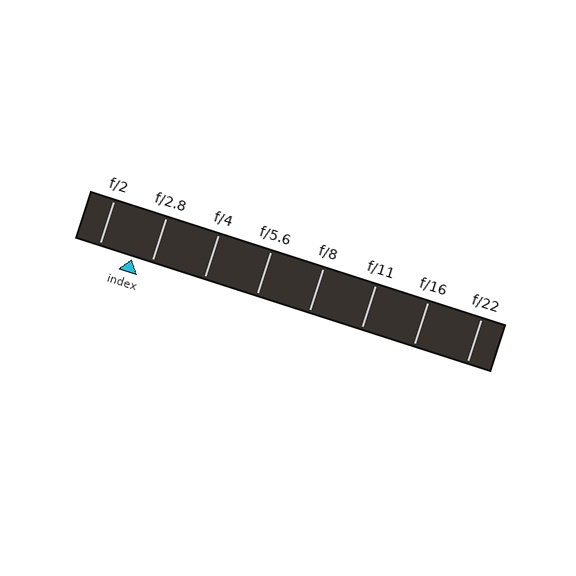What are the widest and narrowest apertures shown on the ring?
The widest aperture shown is f/2 and the narrowest is f/22.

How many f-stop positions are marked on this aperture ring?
There are 8 f-stop positions marked.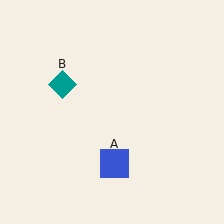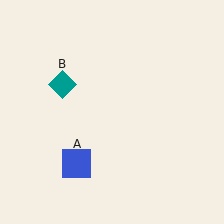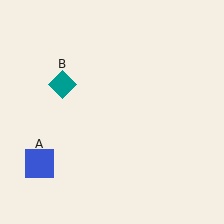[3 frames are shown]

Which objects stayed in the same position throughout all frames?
Teal diamond (object B) remained stationary.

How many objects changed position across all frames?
1 object changed position: blue square (object A).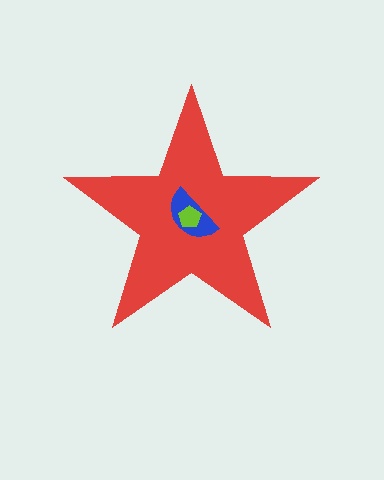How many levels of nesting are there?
3.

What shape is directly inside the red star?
The blue semicircle.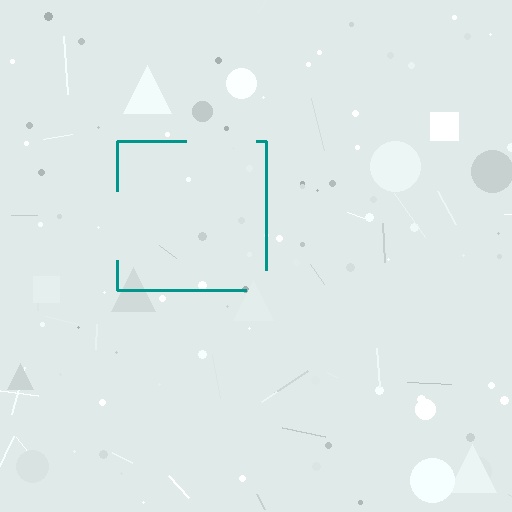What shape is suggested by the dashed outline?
The dashed outline suggests a square.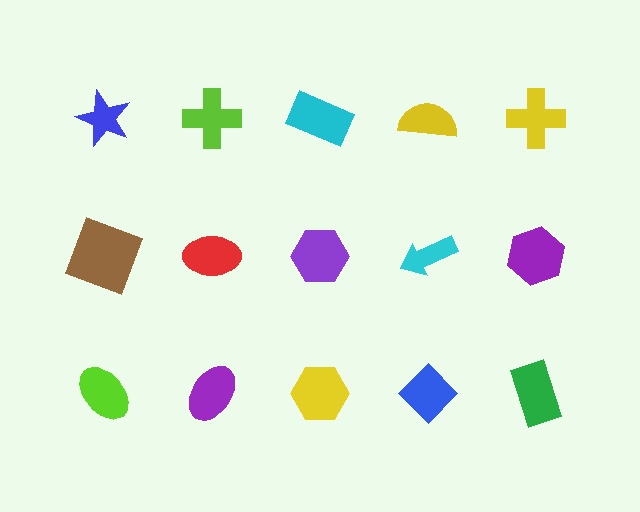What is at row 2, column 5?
A purple hexagon.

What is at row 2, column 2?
A red ellipse.